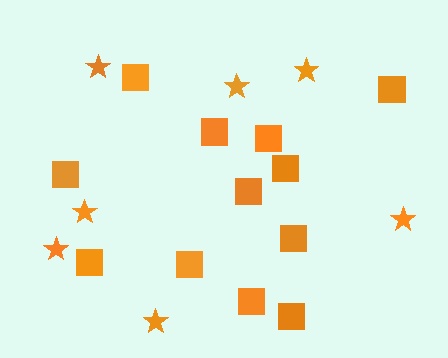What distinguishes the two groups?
There are 2 groups: one group of squares (12) and one group of stars (7).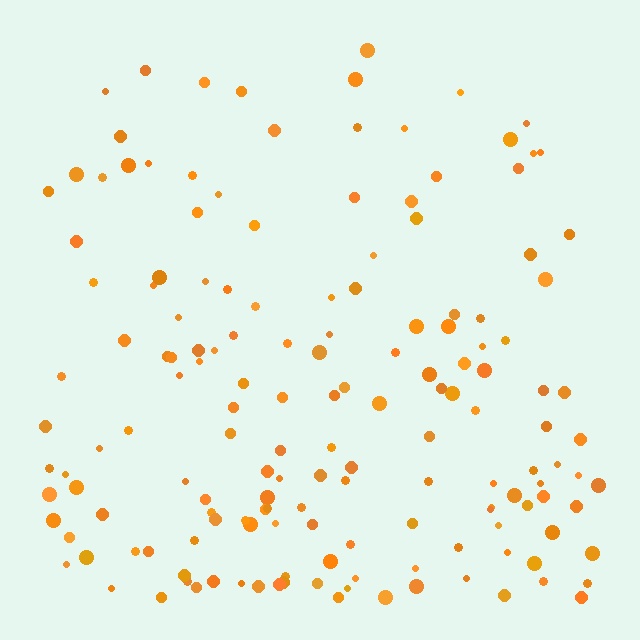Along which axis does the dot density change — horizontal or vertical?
Vertical.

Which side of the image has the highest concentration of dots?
The bottom.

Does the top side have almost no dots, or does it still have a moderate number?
Still a moderate number, just noticeably fewer than the bottom.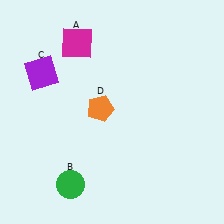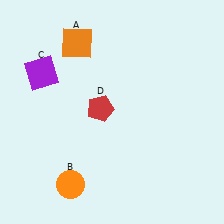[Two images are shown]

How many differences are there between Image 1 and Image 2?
There are 3 differences between the two images.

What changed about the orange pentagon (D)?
In Image 1, D is orange. In Image 2, it changed to red.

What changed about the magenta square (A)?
In Image 1, A is magenta. In Image 2, it changed to orange.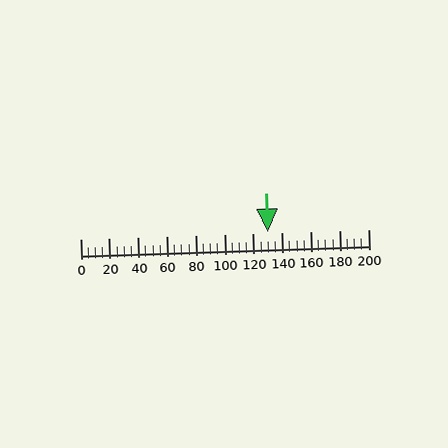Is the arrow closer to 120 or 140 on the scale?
The arrow is closer to 140.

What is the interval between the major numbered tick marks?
The major tick marks are spaced 20 units apart.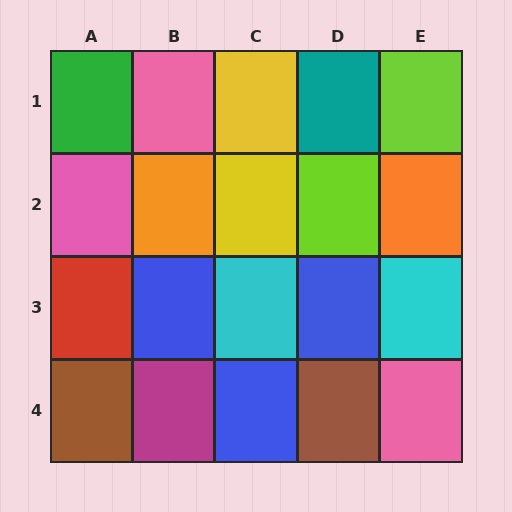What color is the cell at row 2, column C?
Yellow.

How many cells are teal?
1 cell is teal.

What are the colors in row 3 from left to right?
Red, blue, cyan, blue, cyan.